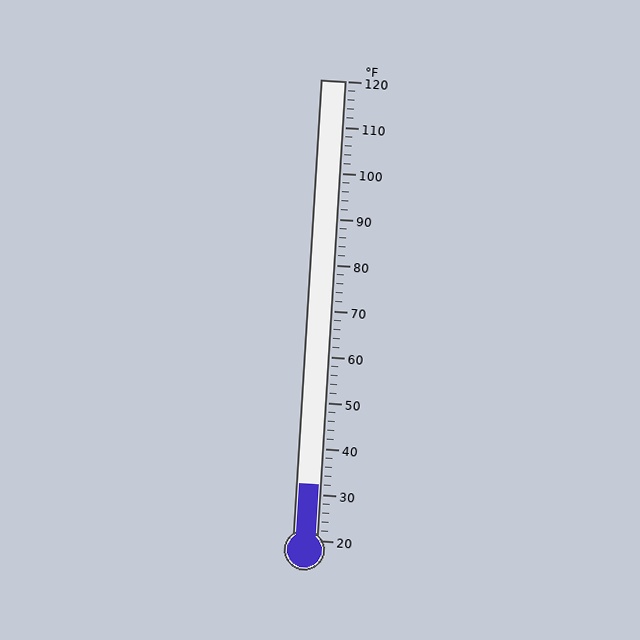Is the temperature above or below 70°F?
The temperature is below 70°F.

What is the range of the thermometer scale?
The thermometer scale ranges from 20°F to 120°F.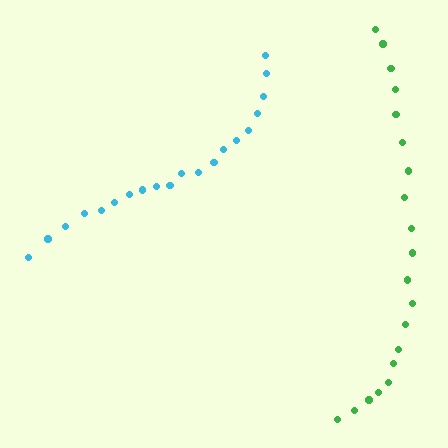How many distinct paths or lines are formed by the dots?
There are 2 distinct paths.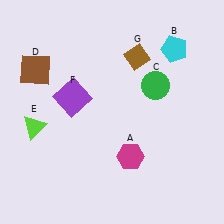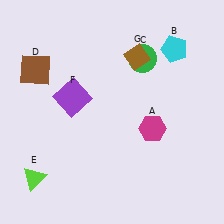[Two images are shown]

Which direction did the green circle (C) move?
The green circle (C) moved up.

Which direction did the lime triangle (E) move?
The lime triangle (E) moved down.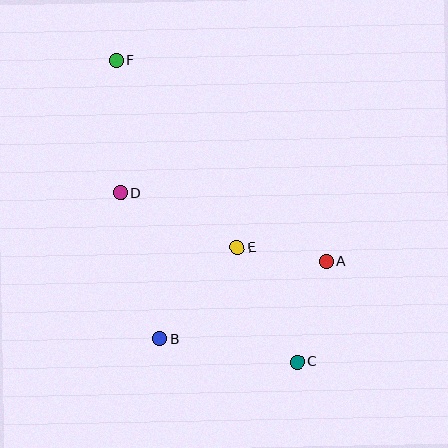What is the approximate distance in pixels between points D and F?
The distance between D and F is approximately 133 pixels.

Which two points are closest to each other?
Points A and E are closest to each other.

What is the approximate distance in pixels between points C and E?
The distance between C and E is approximately 129 pixels.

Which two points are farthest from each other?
Points C and F are farthest from each other.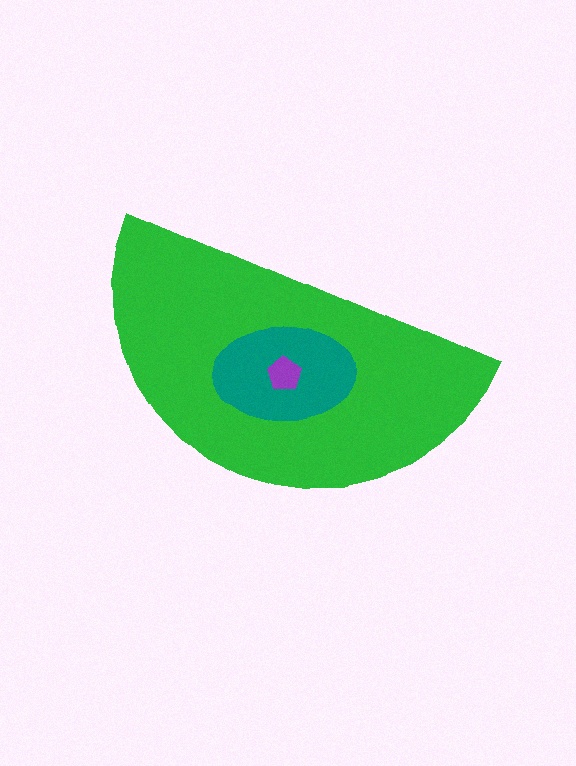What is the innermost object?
The purple pentagon.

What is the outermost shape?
The green semicircle.